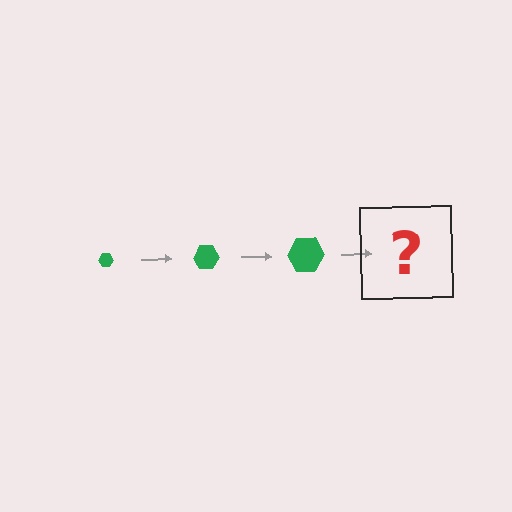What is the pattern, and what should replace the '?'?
The pattern is that the hexagon gets progressively larger each step. The '?' should be a green hexagon, larger than the previous one.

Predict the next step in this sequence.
The next step is a green hexagon, larger than the previous one.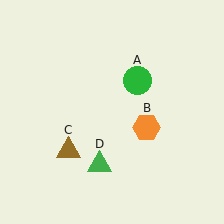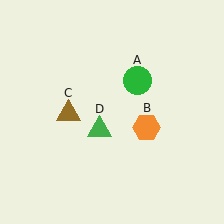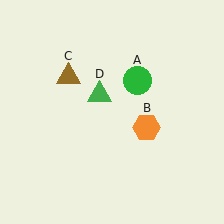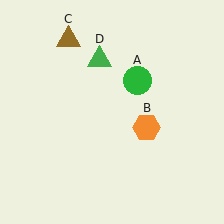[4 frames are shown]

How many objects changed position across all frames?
2 objects changed position: brown triangle (object C), green triangle (object D).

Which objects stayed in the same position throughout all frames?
Green circle (object A) and orange hexagon (object B) remained stationary.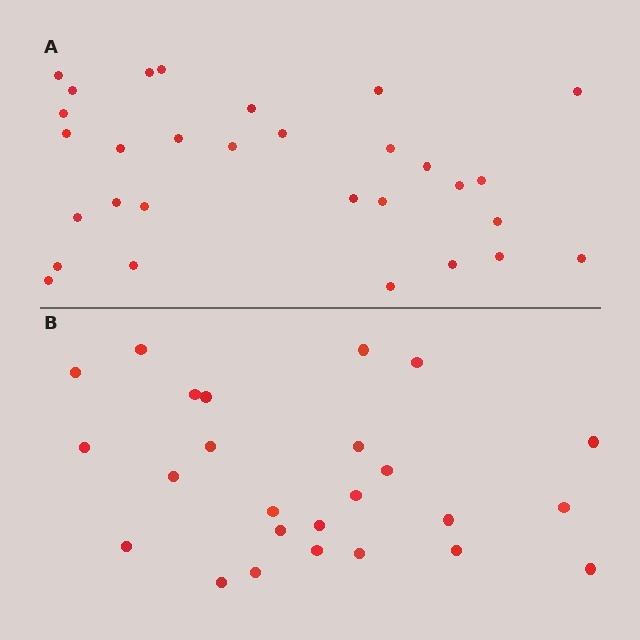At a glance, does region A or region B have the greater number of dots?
Region A (the top region) has more dots.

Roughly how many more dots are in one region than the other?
Region A has about 5 more dots than region B.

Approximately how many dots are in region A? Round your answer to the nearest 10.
About 30 dots.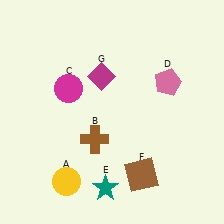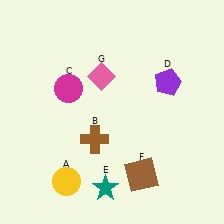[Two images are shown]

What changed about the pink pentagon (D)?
In Image 1, D is pink. In Image 2, it changed to purple.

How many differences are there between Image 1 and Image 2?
There are 2 differences between the two images.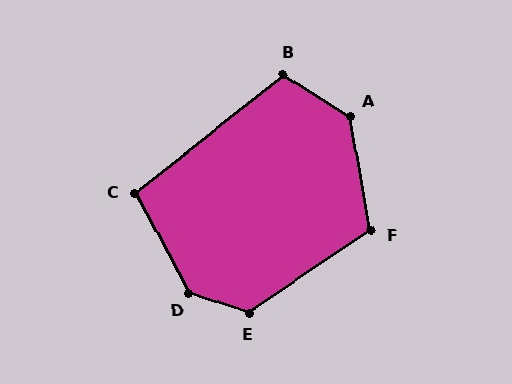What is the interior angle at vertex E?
Approximately 127 degrees (obtuse).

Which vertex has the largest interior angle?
D, at approximately 137 degrees.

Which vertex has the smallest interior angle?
C, at approximately 100 degrees.